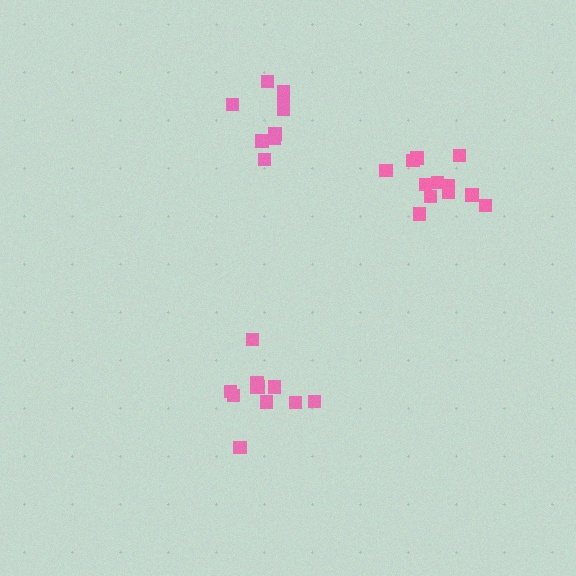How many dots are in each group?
Group 1: 11 dots, Group 2: 9 dots, Group 3: 12 dots (32 total).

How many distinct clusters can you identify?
There are 3 distinct clusters.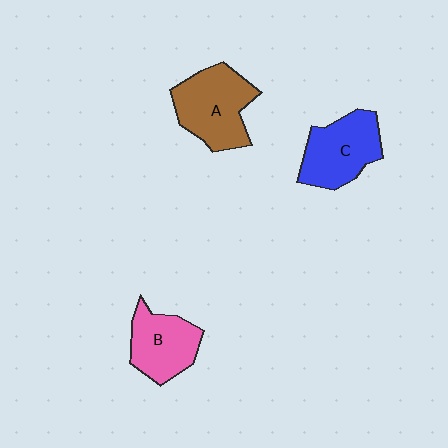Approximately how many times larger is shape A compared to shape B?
Approximately 1.3 times.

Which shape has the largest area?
Shape A (brown).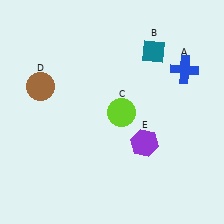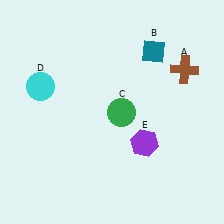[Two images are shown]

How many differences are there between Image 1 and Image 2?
There are 3 differences between the two images.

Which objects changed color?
A changed from blue to brown. C changed from lime to green. D changed from brown to cyan.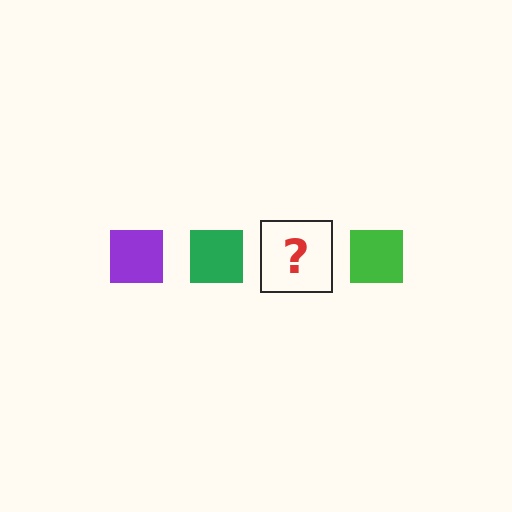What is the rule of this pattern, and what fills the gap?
The rule is that the pattern cycles through purple, green squares. The gap should be filled with a purple square.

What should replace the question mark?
The question mark should be replaced with a purple square.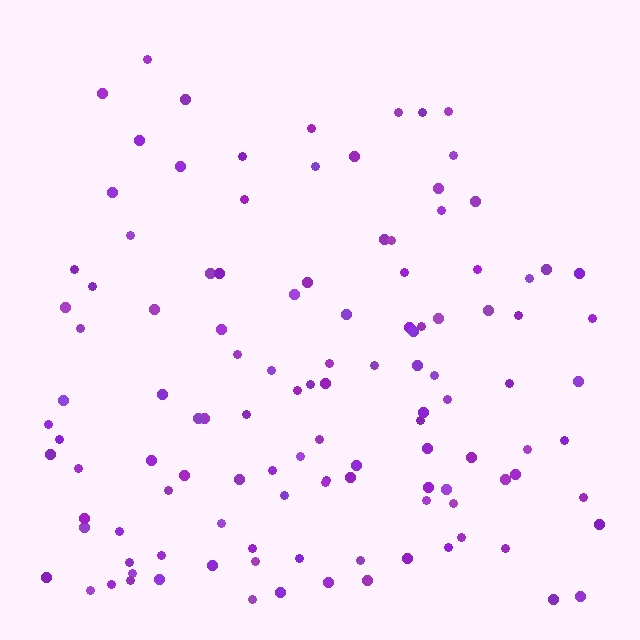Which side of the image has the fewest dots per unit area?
The top.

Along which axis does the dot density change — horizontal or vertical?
Vertical.